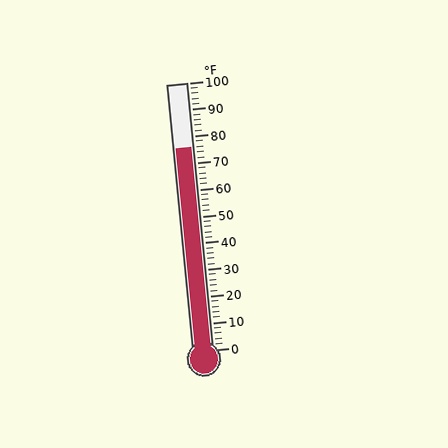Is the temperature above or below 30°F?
The temperature is above 30°F.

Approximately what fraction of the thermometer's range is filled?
The thermometer is filled to approximately 75% of its range.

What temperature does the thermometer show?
The thermometer shows approximately 76°F.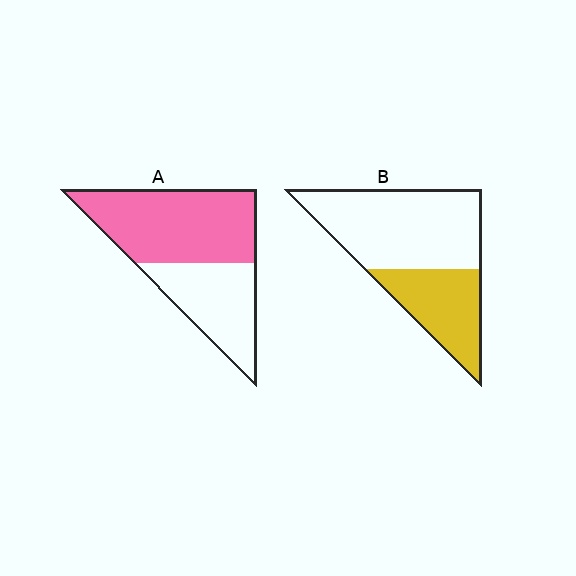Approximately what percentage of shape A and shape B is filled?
A is approximately 60% and B is approximately 35%.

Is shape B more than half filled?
No.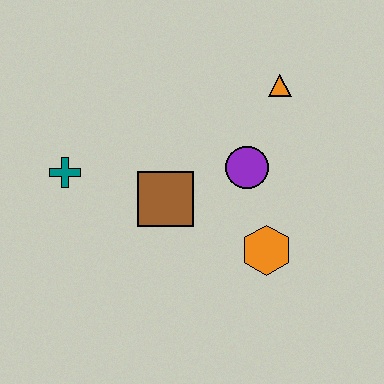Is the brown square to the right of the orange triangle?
No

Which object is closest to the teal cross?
The brown square is closest to the teal cross.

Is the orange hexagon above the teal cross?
No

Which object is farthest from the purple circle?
The teal cross is farthest from the purple circle.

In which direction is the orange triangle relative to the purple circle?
The orange triangle is above the purple circle.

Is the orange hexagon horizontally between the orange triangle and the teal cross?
Yes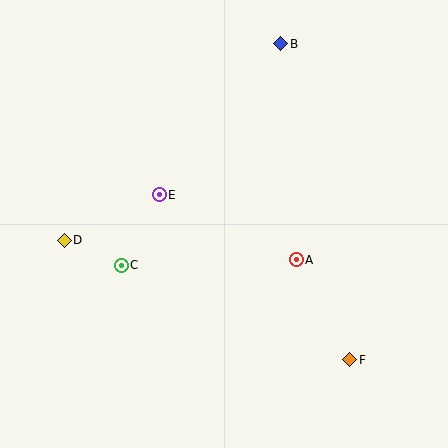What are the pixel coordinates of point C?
Point C is at (121, 265).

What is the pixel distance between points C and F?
The distance between C and F is 247 pixels.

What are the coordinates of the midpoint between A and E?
The midpoint between A and E is at (228, 227).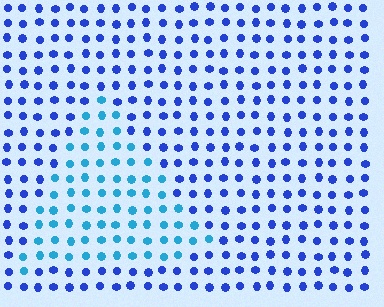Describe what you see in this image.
The image is filled with small blue elements in a uniform arrangement. A triangle-shaped region is visible where the elements are tinted to a slightly different hue, forming a subtle color boundary.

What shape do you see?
I see a triangle.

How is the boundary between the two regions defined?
The boundary is defined purely by a slight shift in hue (about 35 degrees). Spacing, size, and orientation are identical on both sides.